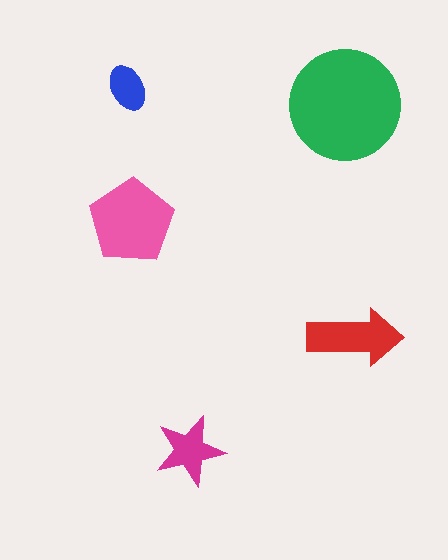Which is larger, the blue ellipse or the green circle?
The green circle.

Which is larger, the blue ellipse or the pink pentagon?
The pink pentagon.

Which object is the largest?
The green circle.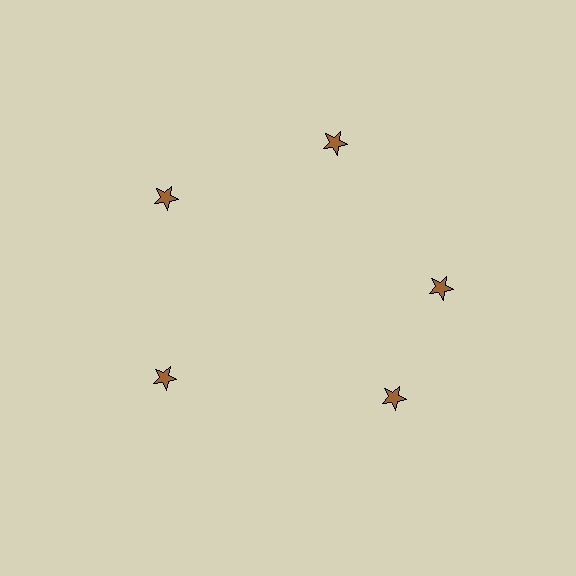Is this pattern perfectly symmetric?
No. The 5 brown stars are arranged in a ring, but one element near the 5 o'clock position is rotated out of alignment along the ring, breaking the 5-fold rotational symmetry.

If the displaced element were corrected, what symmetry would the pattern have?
It would have 5-fold rotational symmetry — the pattern would map onto itself every 72 degrees.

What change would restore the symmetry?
The symmetry would be restored by rotating it back into even spacing with its neighbors so that all 5 stars sit at equal angles and equal distance from the center.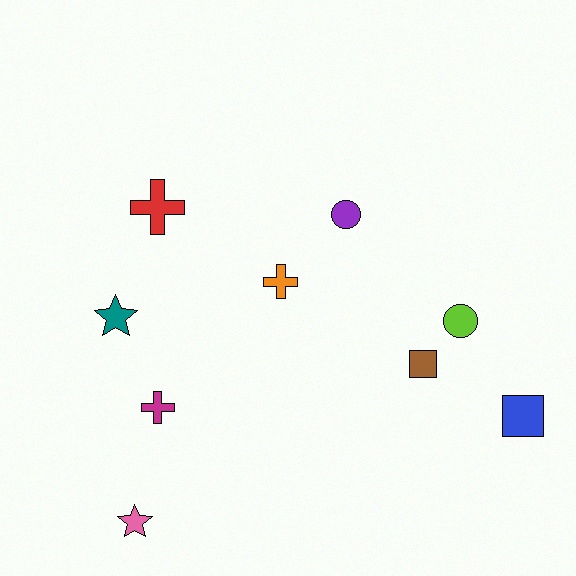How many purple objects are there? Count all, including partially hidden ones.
There is 1 purple object.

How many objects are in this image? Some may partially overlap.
There are 9 objects.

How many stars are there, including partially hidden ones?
There are 2 stars.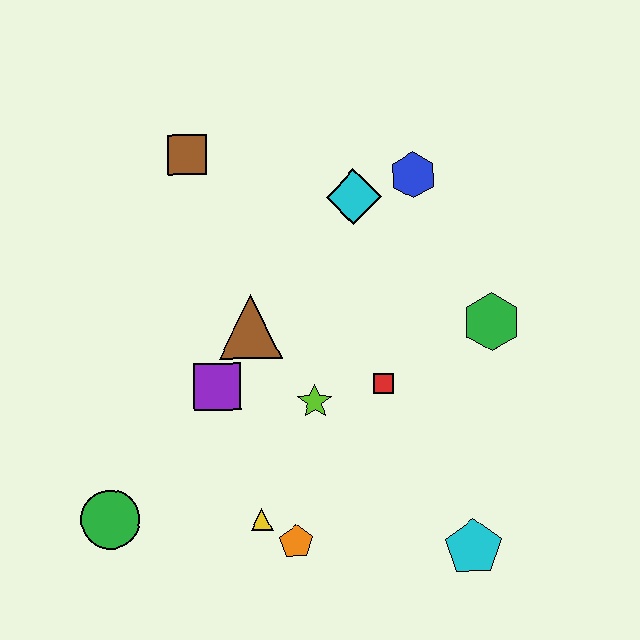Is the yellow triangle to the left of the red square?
Yes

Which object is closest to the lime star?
The red square is closest to the lime star.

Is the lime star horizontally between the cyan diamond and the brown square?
Yes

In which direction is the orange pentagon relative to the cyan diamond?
The orange pentagon is below the cyan diamond.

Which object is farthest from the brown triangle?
The cyan pentagon is farthest from the brown triangle.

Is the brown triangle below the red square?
No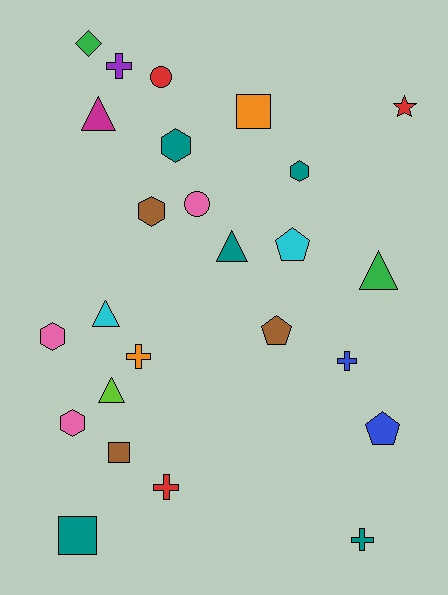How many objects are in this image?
There are 25 objects.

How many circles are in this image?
There are 2 circles.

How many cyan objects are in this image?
There are 2 cyan objects.